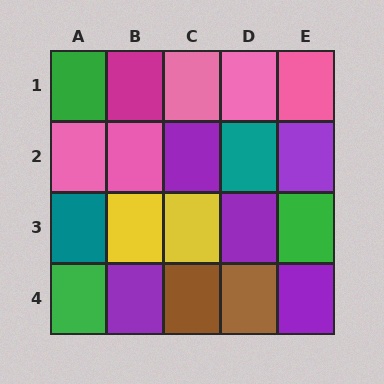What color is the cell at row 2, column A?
Pink.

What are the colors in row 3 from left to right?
Teal, yellow, yellow, purple, green.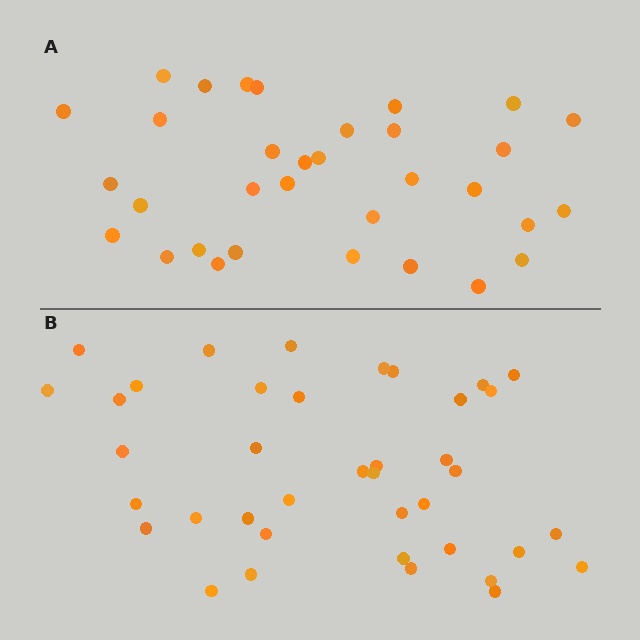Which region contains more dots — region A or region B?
Region B (the bottom region) has more dots.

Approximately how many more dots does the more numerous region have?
Region B has about 6 more dots than region A.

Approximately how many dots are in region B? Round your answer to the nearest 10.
About 40 dots. (The exact count is 39, which rounds to 40.)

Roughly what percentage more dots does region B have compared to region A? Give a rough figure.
About 20% more.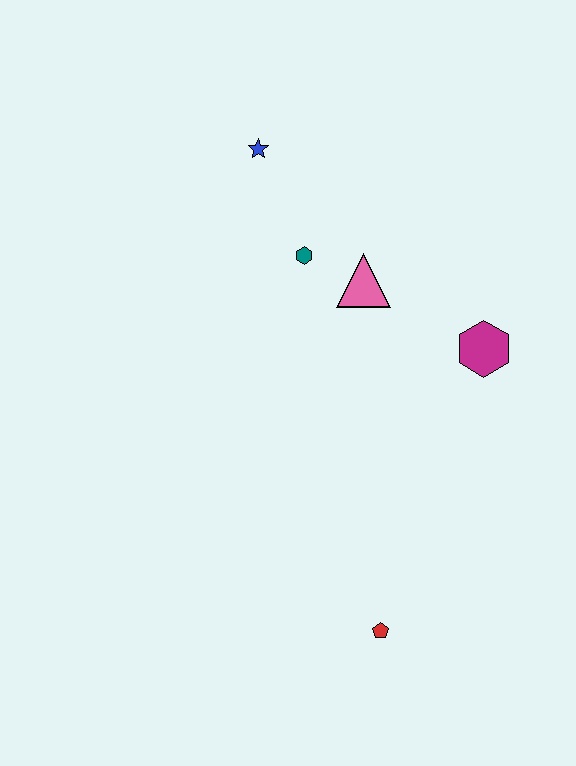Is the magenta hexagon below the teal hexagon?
Yes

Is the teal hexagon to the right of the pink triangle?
No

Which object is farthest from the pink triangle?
The red pentagon is farthest from the pink triangle.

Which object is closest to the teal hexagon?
The pink triangle is closest to the teal hexagon.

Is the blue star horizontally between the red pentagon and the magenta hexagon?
No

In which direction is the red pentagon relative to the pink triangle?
The red pentagon is below the pink triangle.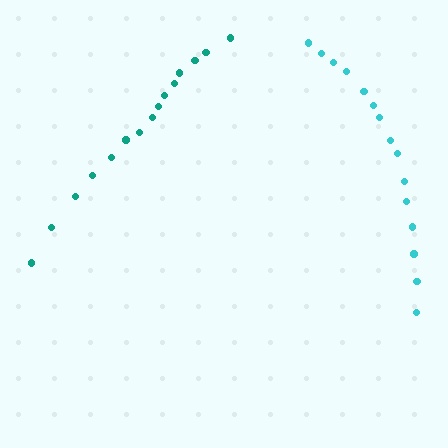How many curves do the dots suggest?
There are 2 distinct paths.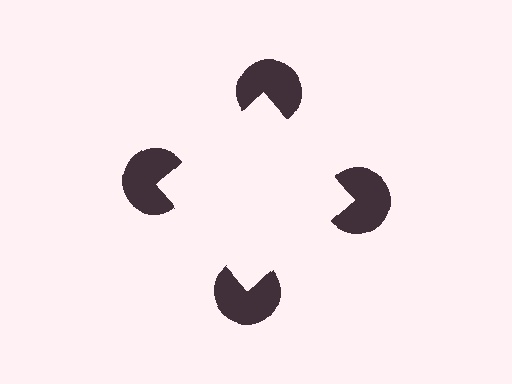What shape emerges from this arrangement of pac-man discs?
An illusory square — its edges are inferred from the aligned wedge cuts in the pac-man discs, not physically drawn.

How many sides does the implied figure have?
4 sides.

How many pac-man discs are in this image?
There are 4 — one at each vertex of the illusory square.